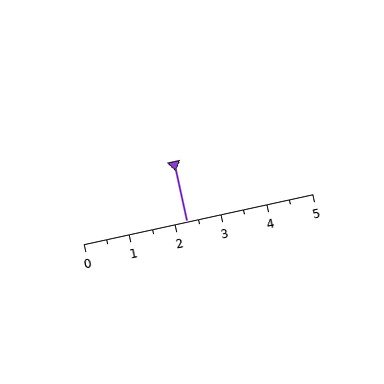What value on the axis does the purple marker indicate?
The marker indicates approximately 2.2.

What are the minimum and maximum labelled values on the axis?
The axis runs from 0 to 5.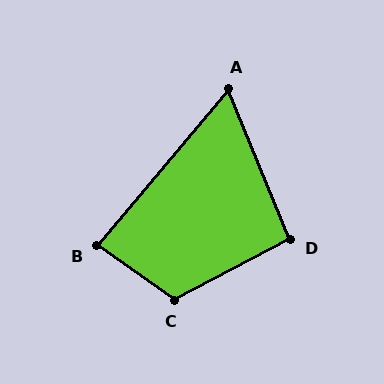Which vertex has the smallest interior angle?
A, at approximately 63 degrees.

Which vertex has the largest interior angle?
C, at approximately 117 degrees.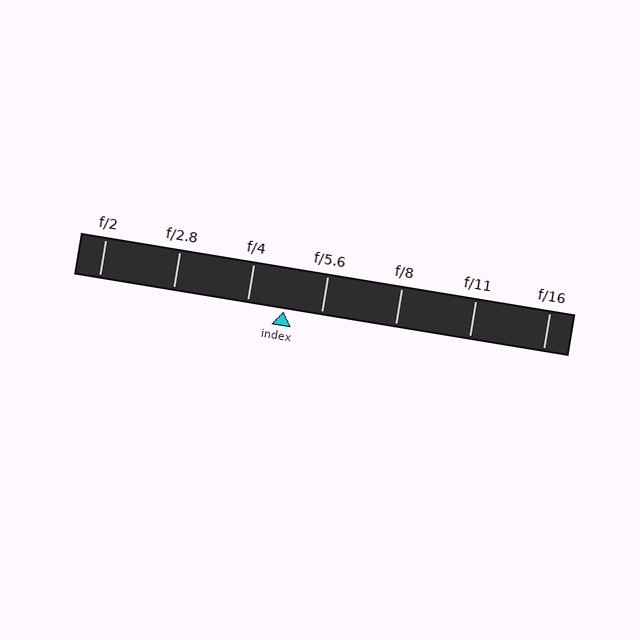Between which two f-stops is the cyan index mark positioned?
The index mark is between f/4 and f/5.6.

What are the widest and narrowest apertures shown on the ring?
The widest aperture shown is f/2 and the narrowest is f/16.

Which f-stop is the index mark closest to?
The index mark is closest to f/4.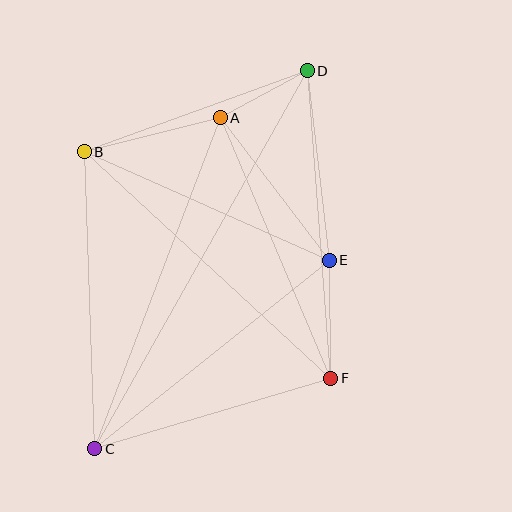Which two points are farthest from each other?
Points C and D are farthest from each other.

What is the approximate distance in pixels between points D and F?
The distance between D and F is approximately 309 pixels.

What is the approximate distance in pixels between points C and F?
The distance between C and F is approximately 246 pixels.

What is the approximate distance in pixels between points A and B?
The distance between A and B is approximately 140 pixels.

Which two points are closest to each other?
Points A and D are closest to each other.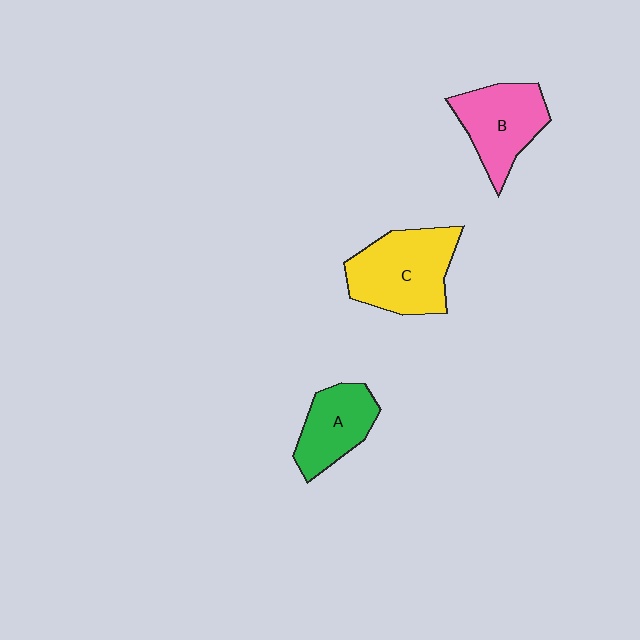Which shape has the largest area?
Shape C (yellow).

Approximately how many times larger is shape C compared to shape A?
Approximately 1.5 times.